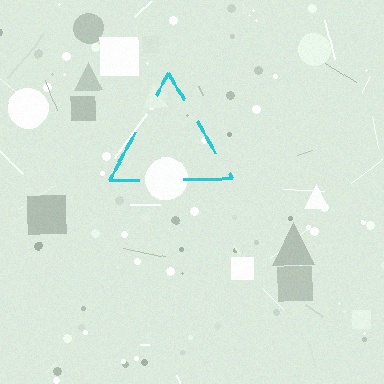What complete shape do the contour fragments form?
The contour fragments form a triangle.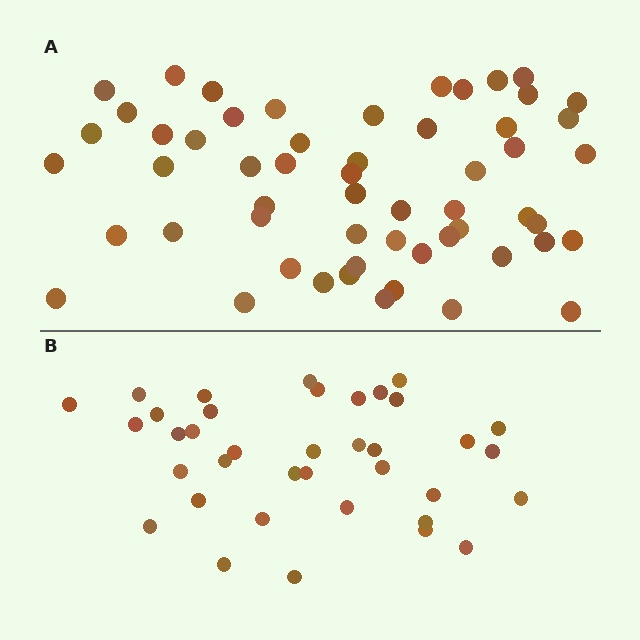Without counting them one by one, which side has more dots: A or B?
Region A (the top region) has more dots.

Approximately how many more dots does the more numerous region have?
Region A has approximately 20 more dots than region B.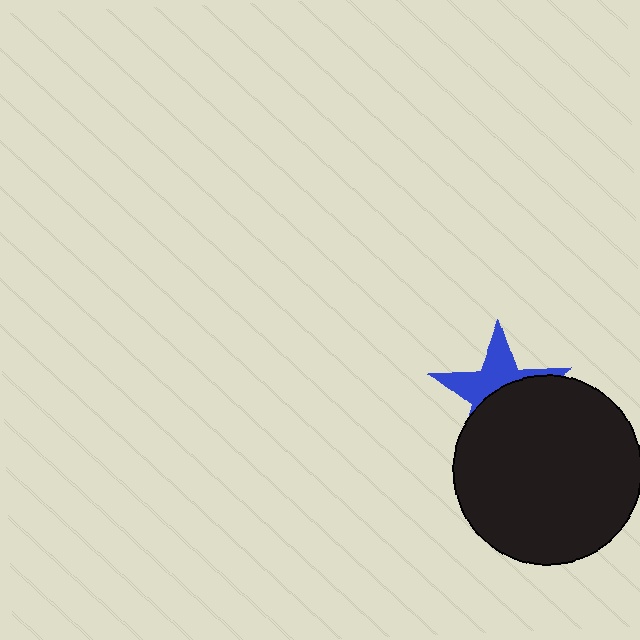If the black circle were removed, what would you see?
You would see the complete blue star.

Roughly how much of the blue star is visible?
About half of it is visible (roughly 45%).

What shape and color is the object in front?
The object in front is a black circle.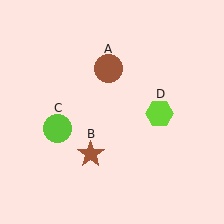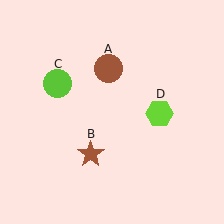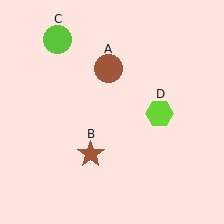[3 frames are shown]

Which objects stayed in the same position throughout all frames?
Brown circle (object A) and brown star (object B) and lime hexagon (object D) remained stationary.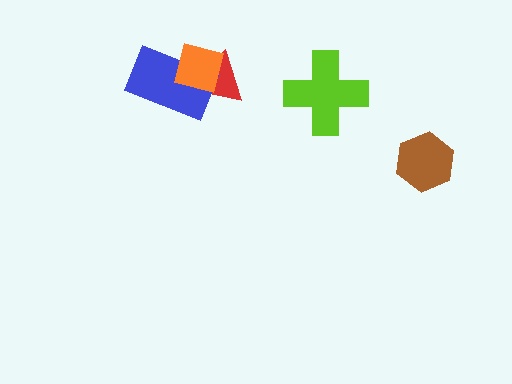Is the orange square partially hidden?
No, no other shape covers it.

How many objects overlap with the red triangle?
2 objects overlap with the red triangle.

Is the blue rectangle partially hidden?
Yes, it is partially covered by another shape.